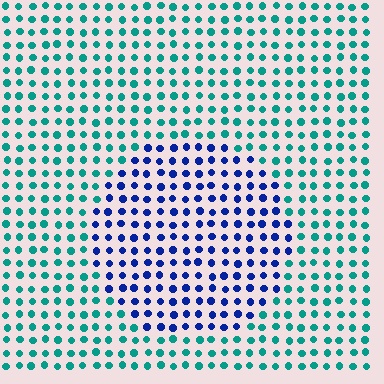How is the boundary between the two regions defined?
The boundary is defined purely by a slight shift in hue (about 57 degrees). Spacing, size, and orientation are identical on both sides.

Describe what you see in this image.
The image is filled with small teal elements in a uniform arrangement. A circle-shaped region is visible where the elements are tinted to a slightly different hue, forming a subtle color boundary.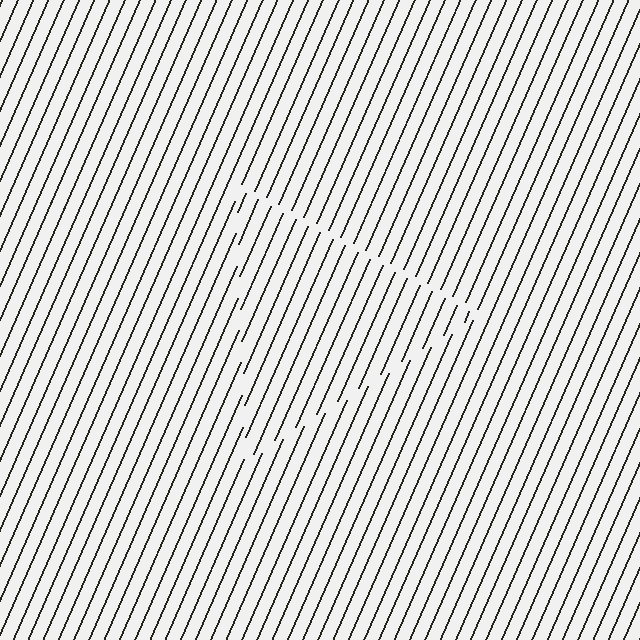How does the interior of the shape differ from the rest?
The interior of the shape contains the same grating, shifted by half a period — the contour is defined by the phase discontinuity where line-ends from the inner and outer gratings abut.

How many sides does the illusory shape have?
3 sides — the line-ends trace a triangle.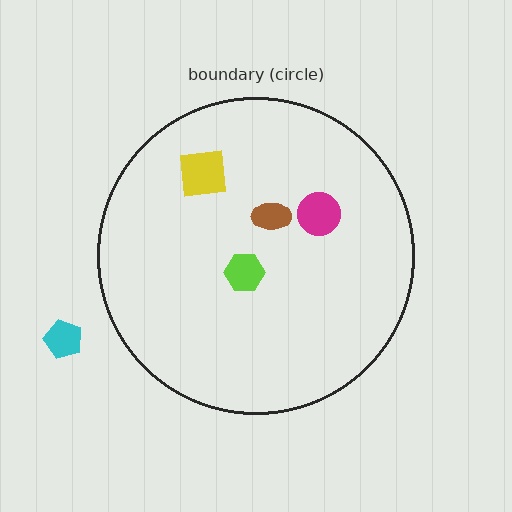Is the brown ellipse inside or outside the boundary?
Inside.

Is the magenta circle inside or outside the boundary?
Inside.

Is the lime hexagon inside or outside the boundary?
Inside.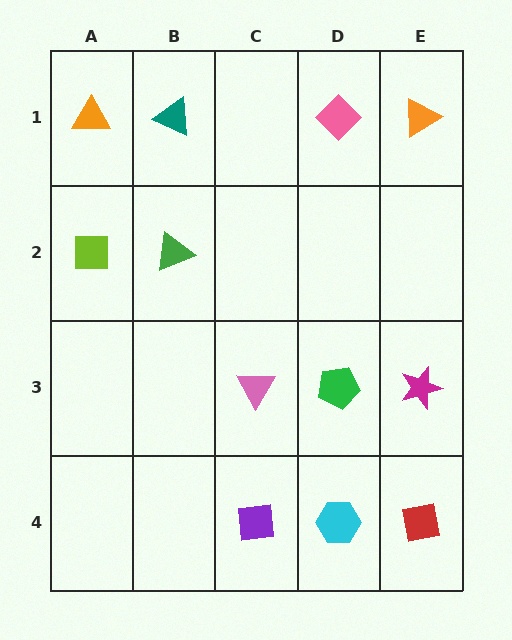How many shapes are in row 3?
3 shapes.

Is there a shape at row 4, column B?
No, that cell is empty.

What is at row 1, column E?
An orange triangle.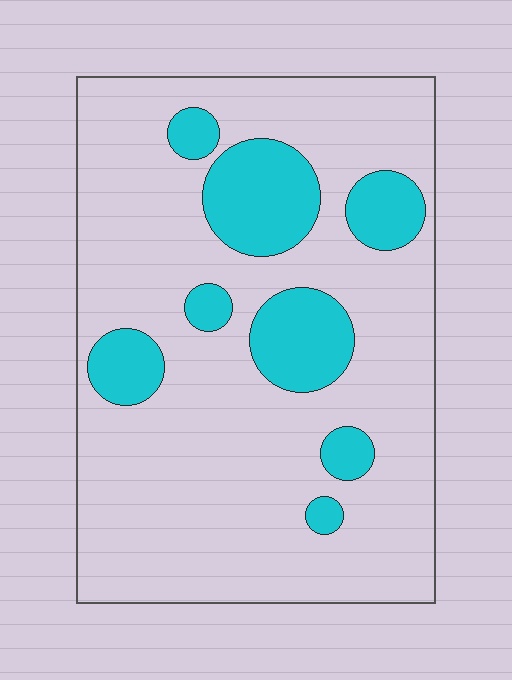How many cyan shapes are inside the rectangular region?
8.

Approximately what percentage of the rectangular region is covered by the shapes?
Approximately 20%.